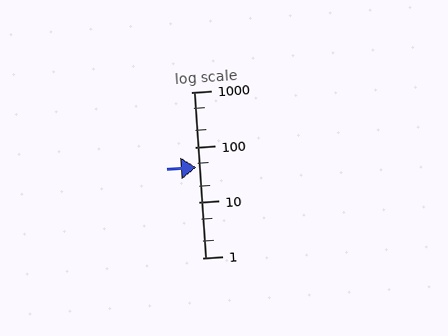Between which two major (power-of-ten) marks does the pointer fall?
The pointer is between 10 and 100.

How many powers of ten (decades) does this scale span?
The scale spans 3 decades, from 1 to 1000.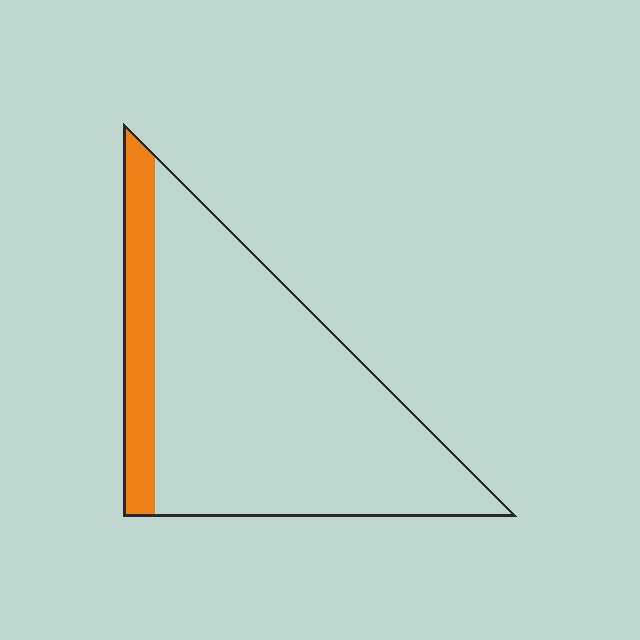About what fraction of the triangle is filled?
About one sixth (1/6).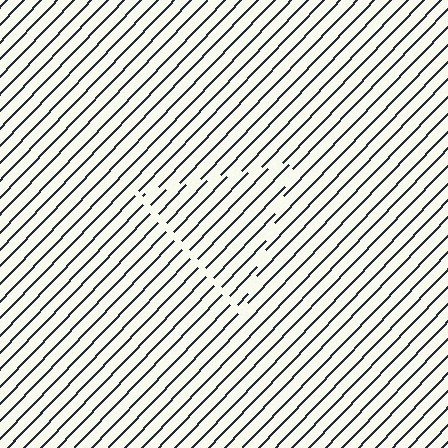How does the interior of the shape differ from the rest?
The interior of the shape contains the same grating, shifted by half a period — the contour is defined by the phase discontinuity where line-ends from the inner and outer gratings abut.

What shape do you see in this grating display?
An illusory triangle. The interior of the shape contains the same grating, shifted by half a period — the contour is defined by the phase discontinuity where line-ends from the inner and outer gratings abut.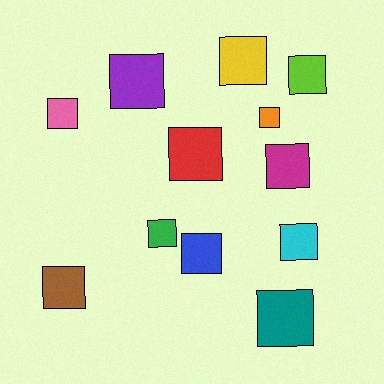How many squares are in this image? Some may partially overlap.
There are 12 squares.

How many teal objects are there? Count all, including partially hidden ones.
There is 1 teal object.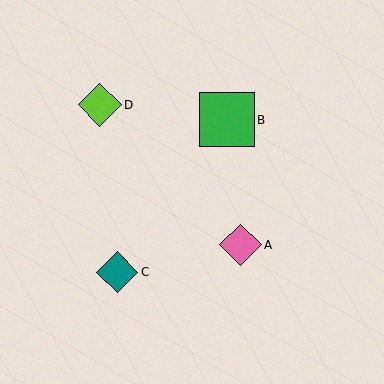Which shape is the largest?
The green square (labeled B) is the largest.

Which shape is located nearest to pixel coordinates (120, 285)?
The teal diamond (labeled C) at (117, 272) is nearest to that location.